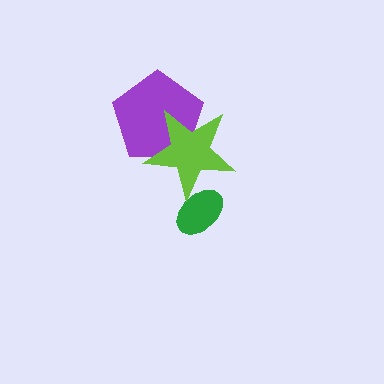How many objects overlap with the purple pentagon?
1 object overlaps with the purple pentagon.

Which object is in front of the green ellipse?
The lime star is in front of the green ellipse.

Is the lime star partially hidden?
No, no other shape covers it.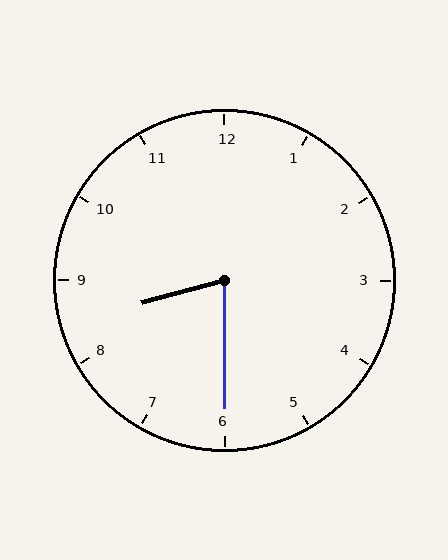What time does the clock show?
8:30.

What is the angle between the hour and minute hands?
Approximately 75 degrees.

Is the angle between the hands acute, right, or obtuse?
It is acute.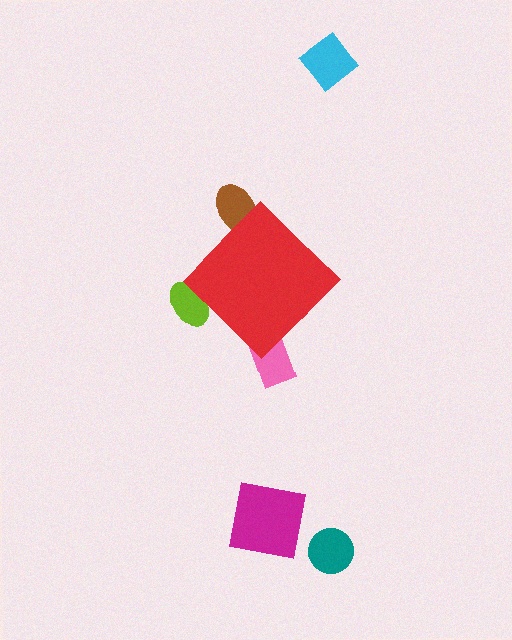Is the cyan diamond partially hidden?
No, the cyan diamond is fully visible.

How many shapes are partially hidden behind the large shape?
3 shapes are partially hidden.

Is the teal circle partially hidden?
No, the teal circle is fully visible.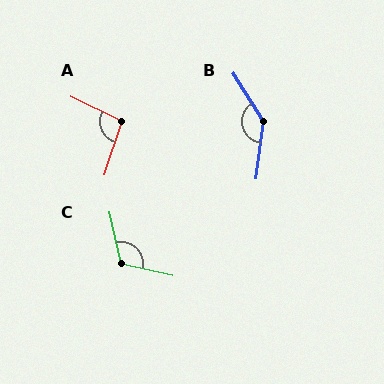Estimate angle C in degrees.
Approximately 116 degrees.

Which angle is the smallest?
A, at approximately 98 degrees.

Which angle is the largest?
B, at approximately 140 degrees.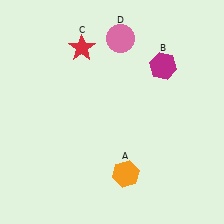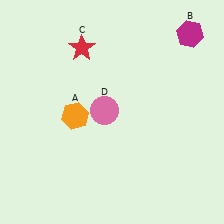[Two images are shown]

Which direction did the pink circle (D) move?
The pink circle (D) moved down.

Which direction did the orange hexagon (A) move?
The orange hexagon (A) moved up.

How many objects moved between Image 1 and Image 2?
3 objects moved between the two images.